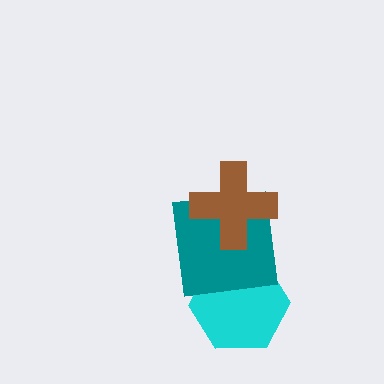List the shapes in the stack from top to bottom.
From top to bottom: the brown cross, the teal square, the cyan hexagon.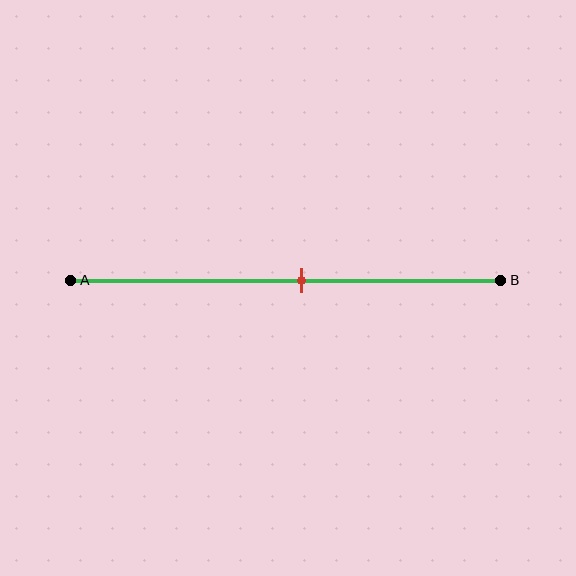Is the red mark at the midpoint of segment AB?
No, the mark is at about 55% from A, not at the 50% midpoint.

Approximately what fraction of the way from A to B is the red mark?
The red mark is approximately 55% of the way from A to B.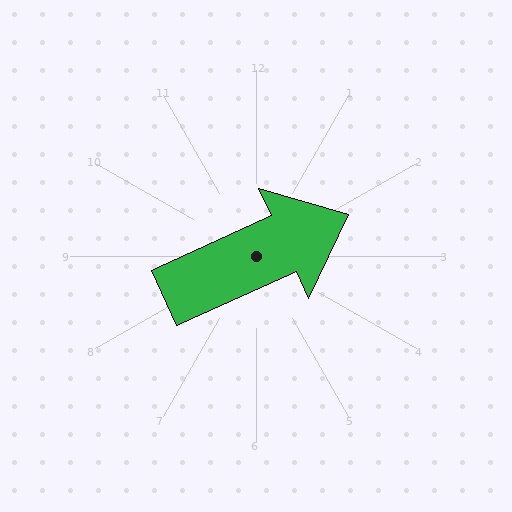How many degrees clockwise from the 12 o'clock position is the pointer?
Approximately 66 degrees.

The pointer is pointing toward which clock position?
Roughly 2 o'clock.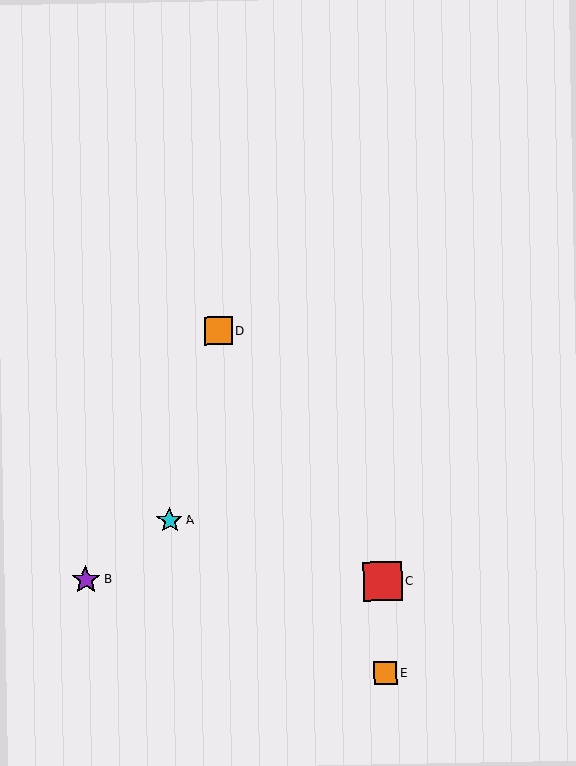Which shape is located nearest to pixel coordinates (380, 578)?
The red square (labeled C) at (383, 581) is nearest to that location.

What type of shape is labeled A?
Shape A is a cyan star.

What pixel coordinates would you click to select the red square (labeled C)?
Click at (383, 581) to select the red square C.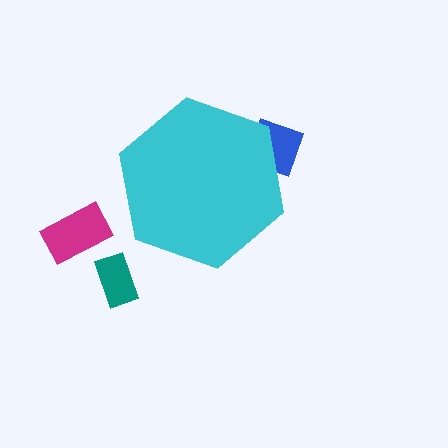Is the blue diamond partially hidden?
Yes, the blue diamond is partially hidden behind the cyan hexagon.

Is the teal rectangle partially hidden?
No, the teal rectangle is fully visible.